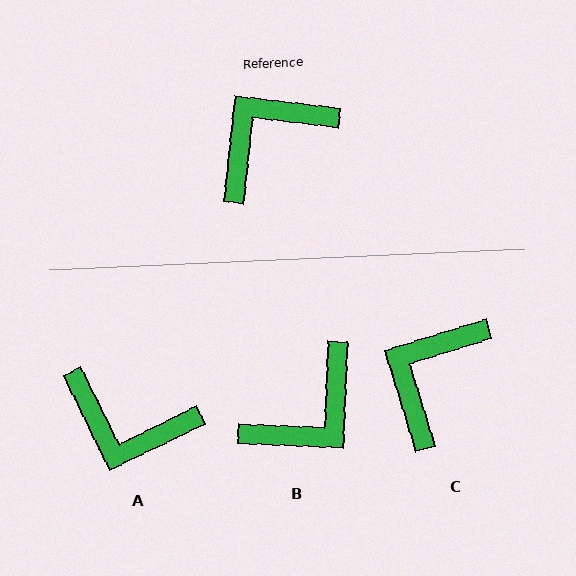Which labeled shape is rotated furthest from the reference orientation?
B, about 176 degrees away.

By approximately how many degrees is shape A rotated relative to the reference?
Approximately 123 degrees counter-clockwise.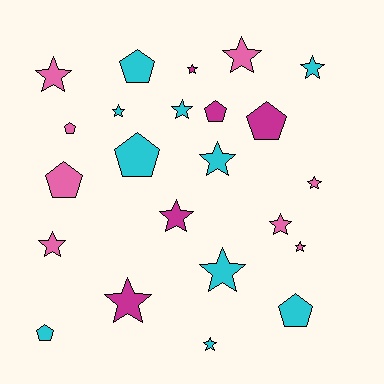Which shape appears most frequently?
Star, with 15 objects.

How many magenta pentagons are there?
There are 2 magenta pentagons.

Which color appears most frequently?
Cyan, with 10 objects.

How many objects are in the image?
There are 23 objects.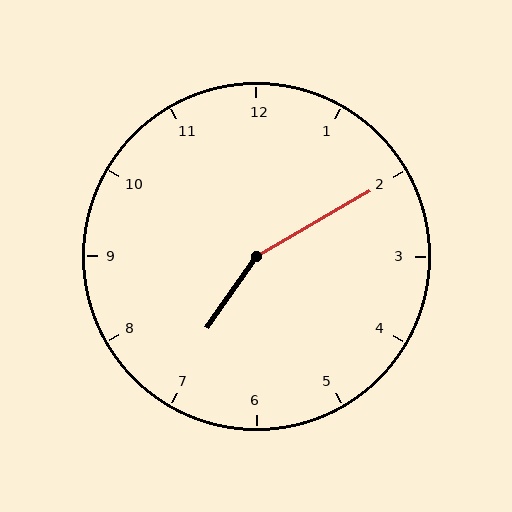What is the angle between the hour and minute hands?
Approximately 155 degrees.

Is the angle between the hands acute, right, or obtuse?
It is obtuse.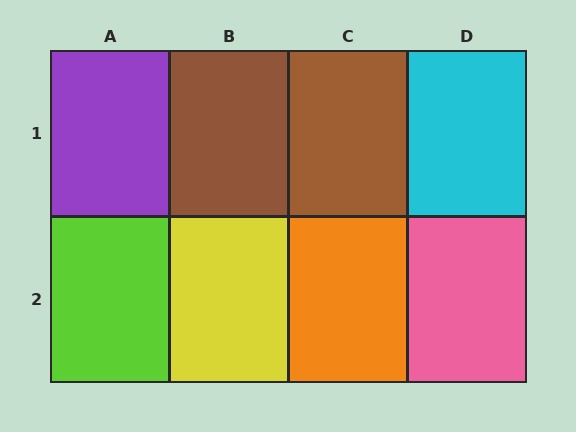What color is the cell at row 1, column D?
Cyan.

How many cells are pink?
1 cell is pink.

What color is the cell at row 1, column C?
Brown.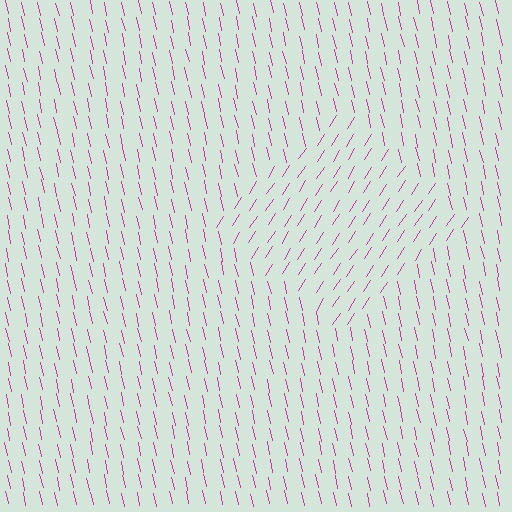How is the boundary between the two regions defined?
The boundary is defined purely by a change in line orientation (approximately 45 degrees difference). All lines are the same color and thickness.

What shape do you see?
I see a diamond.